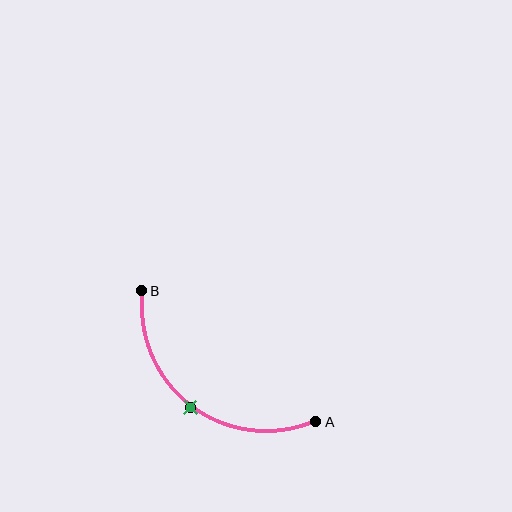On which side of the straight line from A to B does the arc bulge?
The arc bulges below and to the left of the straight line connecting A and B.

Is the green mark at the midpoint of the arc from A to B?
Yes. The green mark lies on the arc at equal arc-length from both A and B — it is the arc midpoint.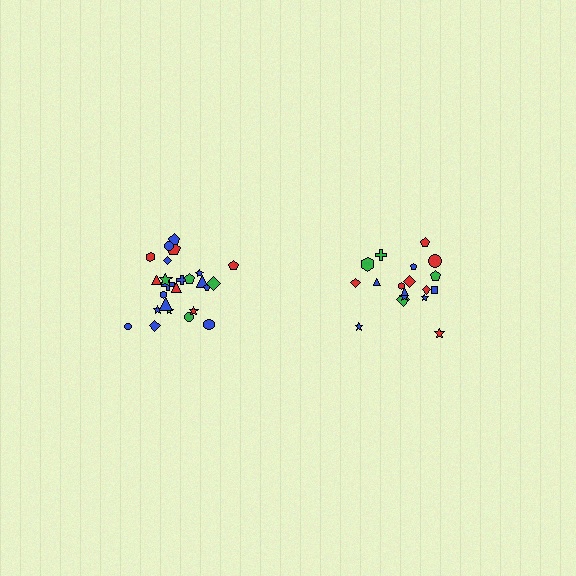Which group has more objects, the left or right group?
The left group.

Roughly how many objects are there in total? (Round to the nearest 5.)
Roughly 45 objects in total.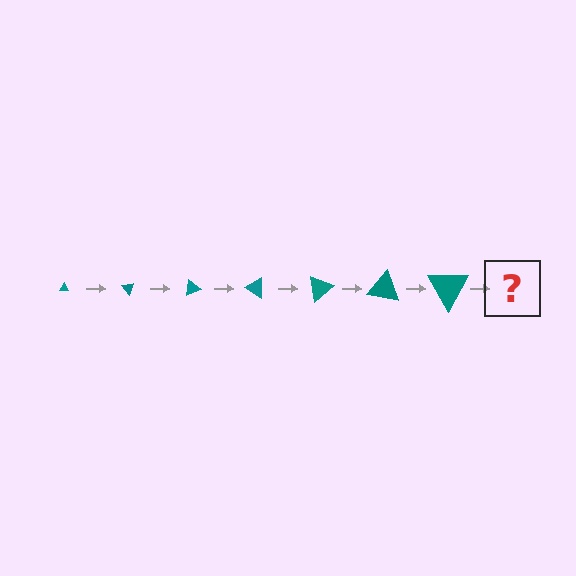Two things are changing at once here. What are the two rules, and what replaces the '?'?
The two rules are that the triangle grows larger each step and it rotates 50 degrees each step. The '?' should be a triangle, larger than the previous one and rotated 350 degrees from the start.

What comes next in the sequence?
The next element should be a triangle, larger than the previous one and rotated 350 degrees from the start.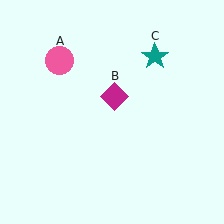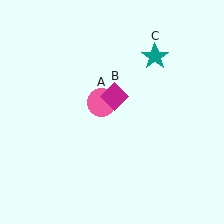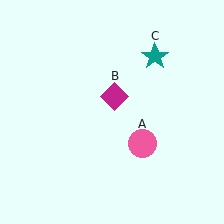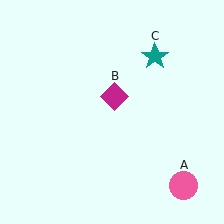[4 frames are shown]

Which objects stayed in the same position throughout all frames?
Magenta diamond (object B) and teal star (object C) remained stationary.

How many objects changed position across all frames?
1 object changed position: pink circle (object A).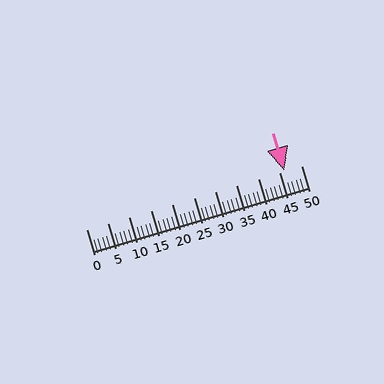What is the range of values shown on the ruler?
The ruler shows values from 0 to 50.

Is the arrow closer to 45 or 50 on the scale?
The arrow is closer to 45.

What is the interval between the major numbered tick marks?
The major tick marks are spaced 5 units apart.